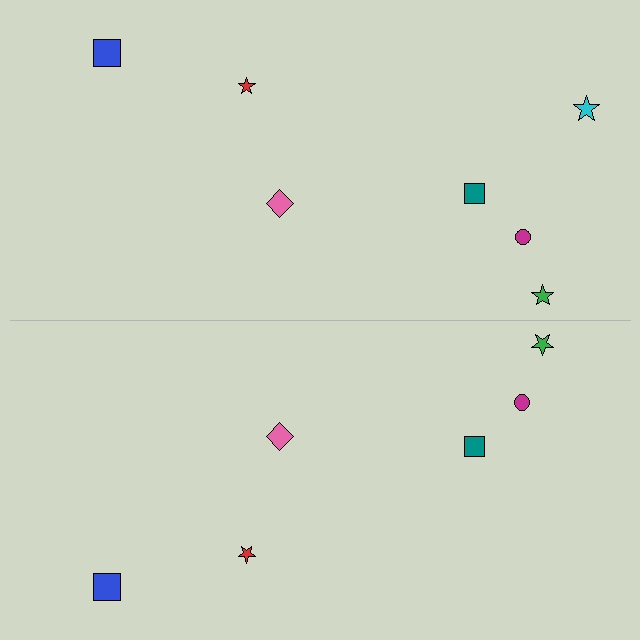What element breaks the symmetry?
A cyan star is missing from the bottom side.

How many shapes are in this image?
There are 13 shapes in this image.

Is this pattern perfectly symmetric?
No, the pattern is not perfectly symmetric. A cyan star is missing from the bottom side.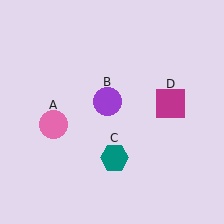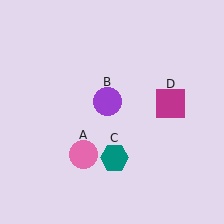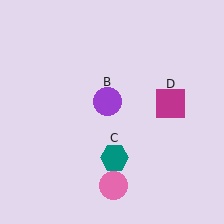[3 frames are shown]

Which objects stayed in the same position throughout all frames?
Purple circle (object B) and teal hexagon (object C) and magenta square (object D) remained stationary.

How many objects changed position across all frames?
1 object changed position: pink circle (object A).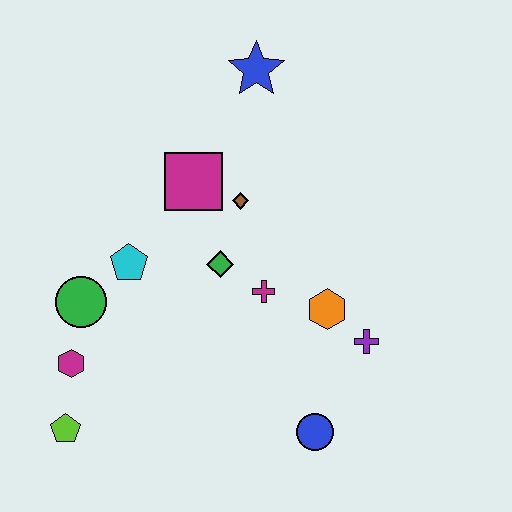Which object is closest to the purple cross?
The orange hexagon is closest to the purple cross.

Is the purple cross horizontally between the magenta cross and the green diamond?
No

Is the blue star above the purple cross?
Yes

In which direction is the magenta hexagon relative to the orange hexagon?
The magenta hexagon is to the left of the orange hexagon.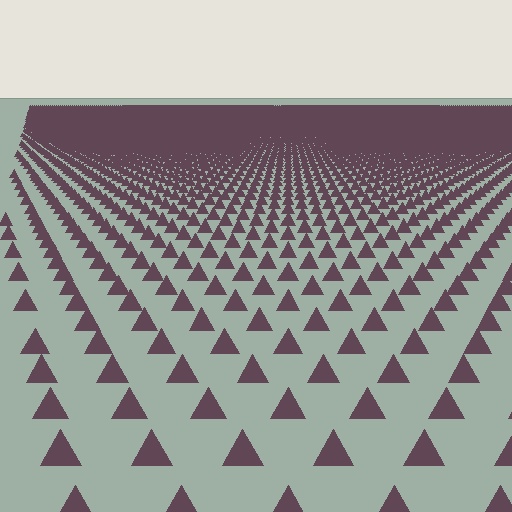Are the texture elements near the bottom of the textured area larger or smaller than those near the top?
Larger. Near the bottom, elements are closer to the viewer and appear at a bigger on-screen size.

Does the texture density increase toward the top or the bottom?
Density increases toward the top.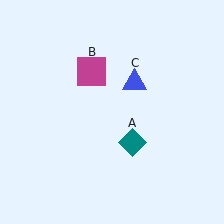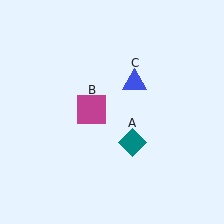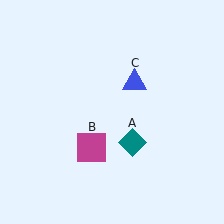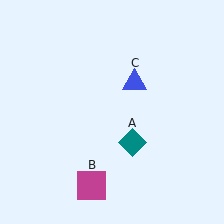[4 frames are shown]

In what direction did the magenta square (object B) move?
The magenta square (object B) moved down.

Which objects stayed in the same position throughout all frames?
Teal diamond (object A) and blue triangle (object C) remained stationary.